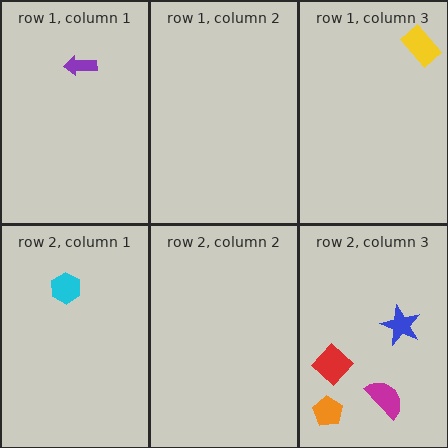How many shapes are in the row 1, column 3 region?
1.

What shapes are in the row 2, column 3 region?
The blue star, the orange pentagon, the red diamond, the magenta semicircle.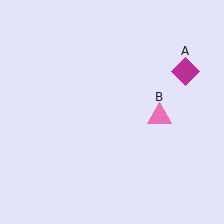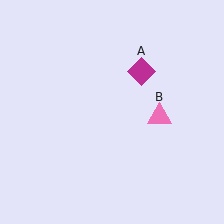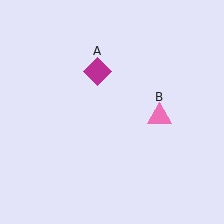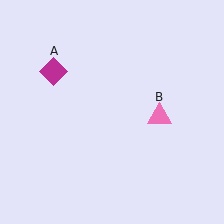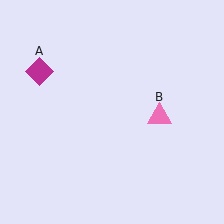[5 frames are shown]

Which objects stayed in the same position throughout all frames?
Pink triangle (object B) remained stationary.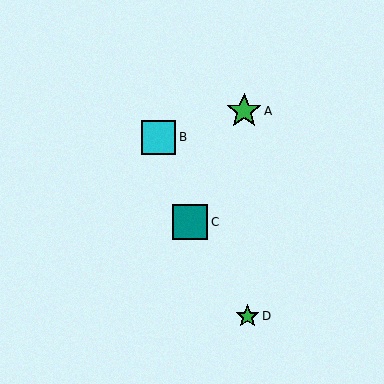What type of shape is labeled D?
Shape D is a green star.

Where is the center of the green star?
The center of the green star is at (244, 111).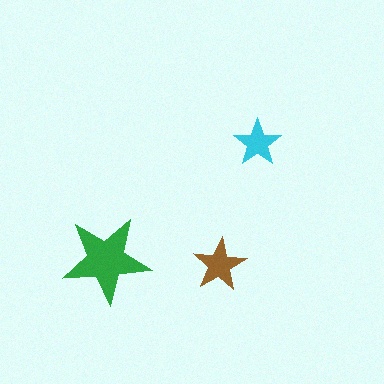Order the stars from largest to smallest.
the green one, the brown one, the cyan one.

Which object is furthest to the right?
The cyan star is rightmost.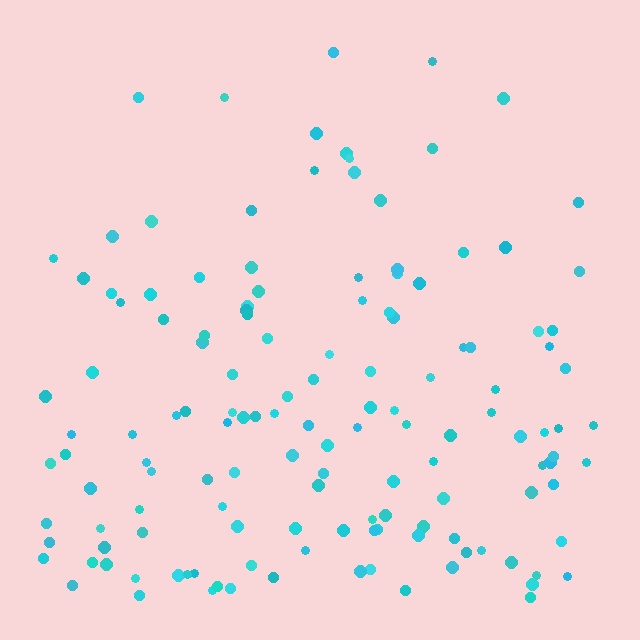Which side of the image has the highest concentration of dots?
The bottom.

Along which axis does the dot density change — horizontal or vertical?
Vertical.